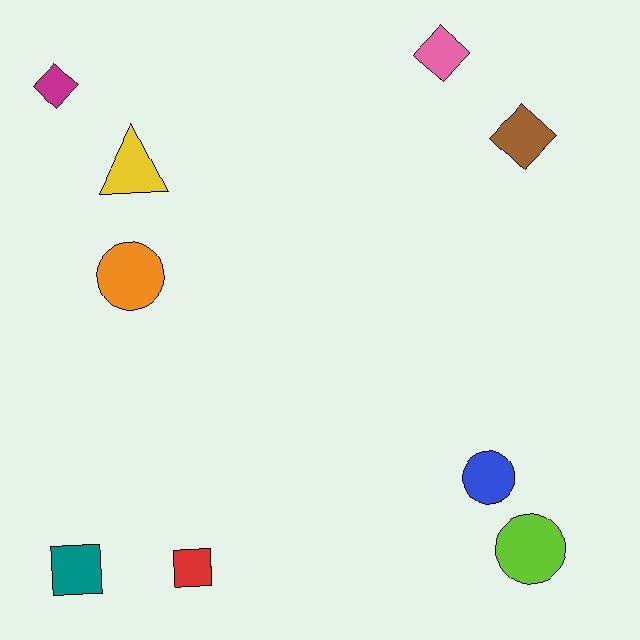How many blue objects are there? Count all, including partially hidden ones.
There is 1 blue object.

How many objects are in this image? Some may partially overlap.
There are 9 objects.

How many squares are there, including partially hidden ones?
There are 2 squares.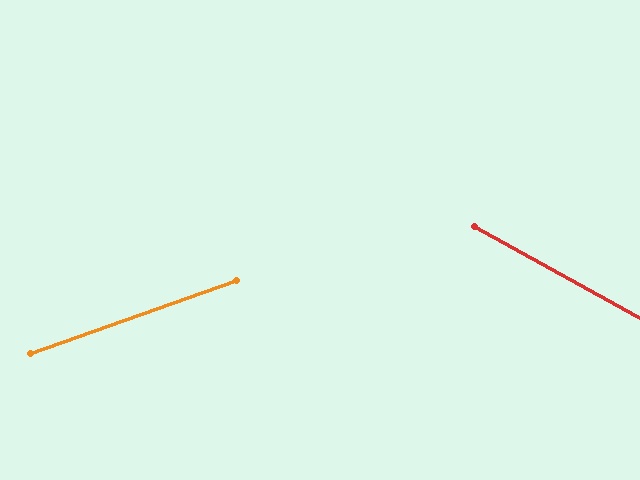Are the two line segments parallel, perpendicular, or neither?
Neither parallel nor perpendicular — they differ by about 48°.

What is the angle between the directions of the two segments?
Approximately 48 degrees.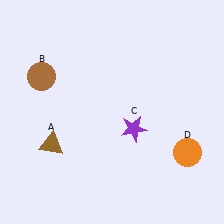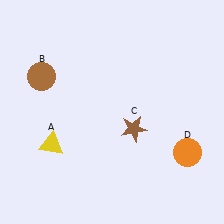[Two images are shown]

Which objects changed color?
A changed from brown to yellow. C changed from purple to brown.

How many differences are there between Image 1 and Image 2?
There are 2 differences between the two images.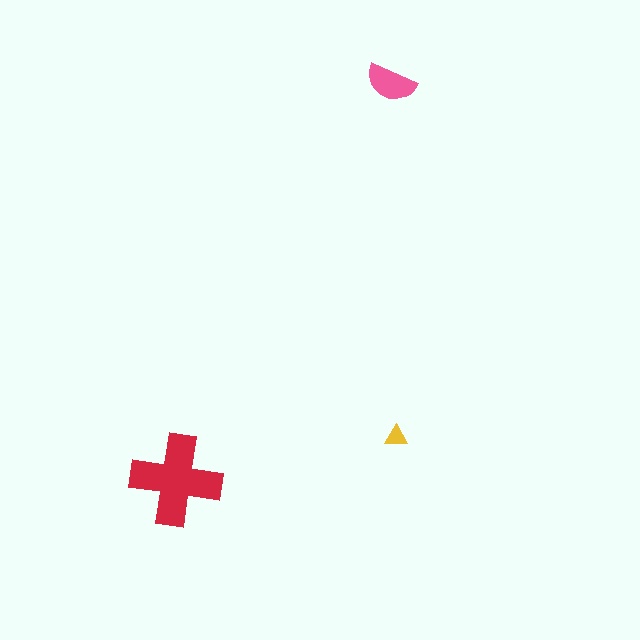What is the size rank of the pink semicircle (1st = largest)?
2nd.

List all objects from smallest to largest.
The yellow triangle, the pink semicircle, the red cross.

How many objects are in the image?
There are 3 objects in the image.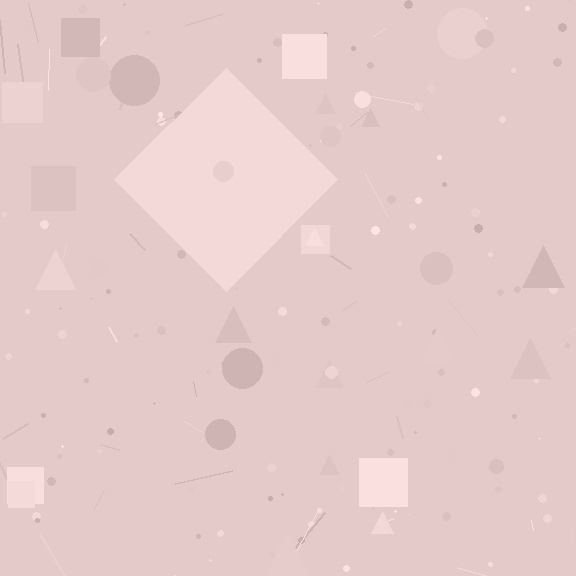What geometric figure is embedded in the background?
A diamond is embedded in the background.